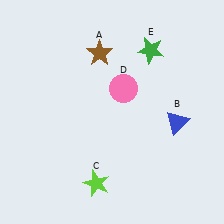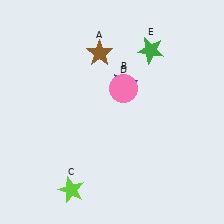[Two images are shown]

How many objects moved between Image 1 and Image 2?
2 objects moved between the two images.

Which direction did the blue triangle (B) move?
The blue triangle (B) moved left.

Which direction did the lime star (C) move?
The lime star (C) moved left.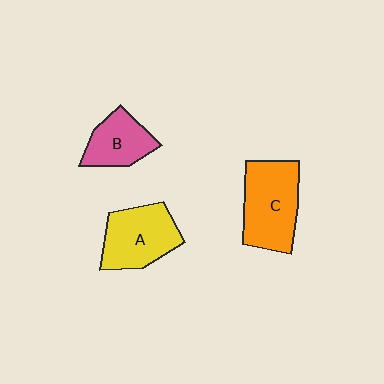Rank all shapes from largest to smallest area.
From largest to smallest: C (orange), A (yellow), B (pink).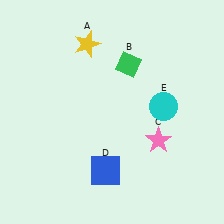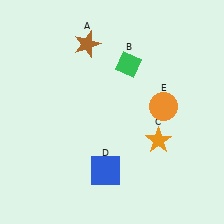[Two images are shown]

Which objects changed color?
A changed from yellow to brown. C changed from pink to orange. E changed from cyan to orange.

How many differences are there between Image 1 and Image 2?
There are 3 differences between the two images.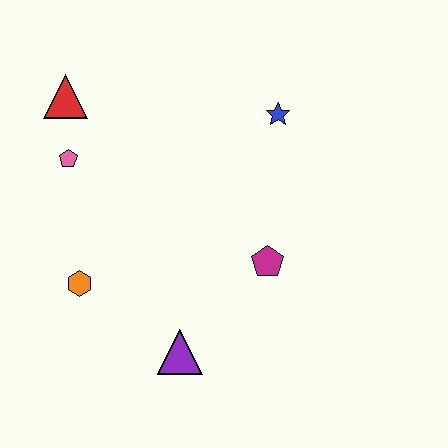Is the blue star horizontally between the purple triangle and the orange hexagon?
No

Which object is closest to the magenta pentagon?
The purple triangle is closest to the magenta pentagon.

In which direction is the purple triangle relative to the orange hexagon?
The purple triangle is to the right of the orange hexagon.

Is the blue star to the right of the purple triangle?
Yes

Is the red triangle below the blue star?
No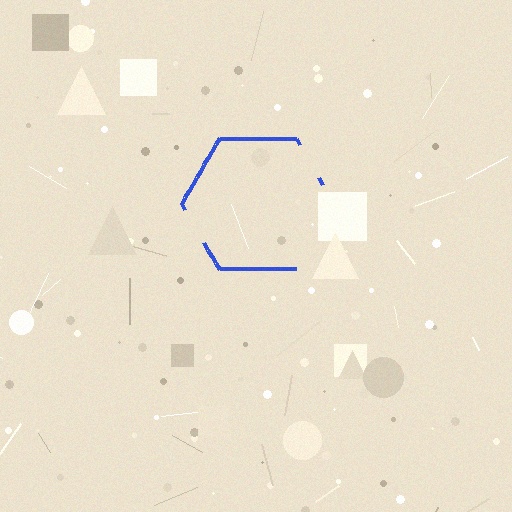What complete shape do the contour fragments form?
The contour fragments form a hexagon.